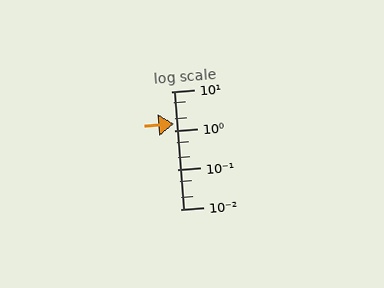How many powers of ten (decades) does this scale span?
The scale spans 3 decades, from 0.01 to 10.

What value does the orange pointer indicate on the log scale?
The pointer indicates approximately 1.5.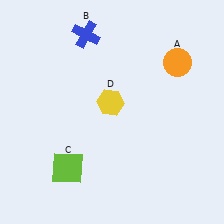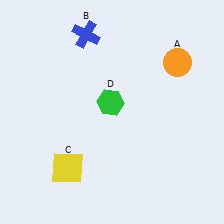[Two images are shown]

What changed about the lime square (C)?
In Image 1, C is lime. In Image 2, it changed to yellow.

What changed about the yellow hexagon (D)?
In Image 1, D is yellow. In Image 2, it changed to green.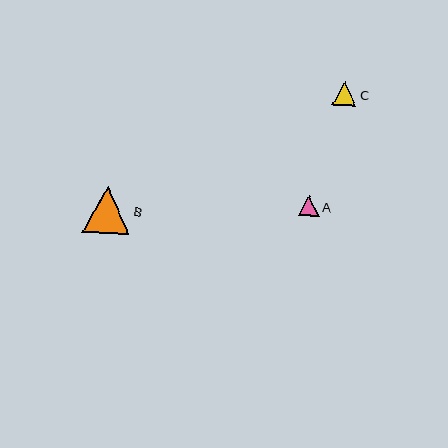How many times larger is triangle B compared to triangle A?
Triangle B is approximately 2.3 times the size of triangle A.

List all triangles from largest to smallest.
From largest to smallest: B, C, A.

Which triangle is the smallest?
Triangle A is the smallest with a size of approximately 20 pixels.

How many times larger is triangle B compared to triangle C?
Triangle B is approximately 2.0 times the size of triangle C.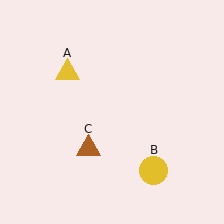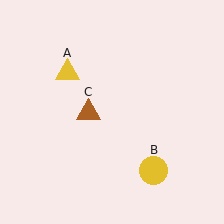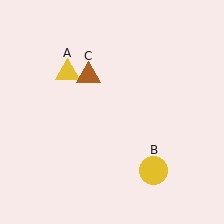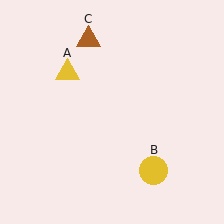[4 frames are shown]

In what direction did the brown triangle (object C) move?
The brown triangle (object C) moved up.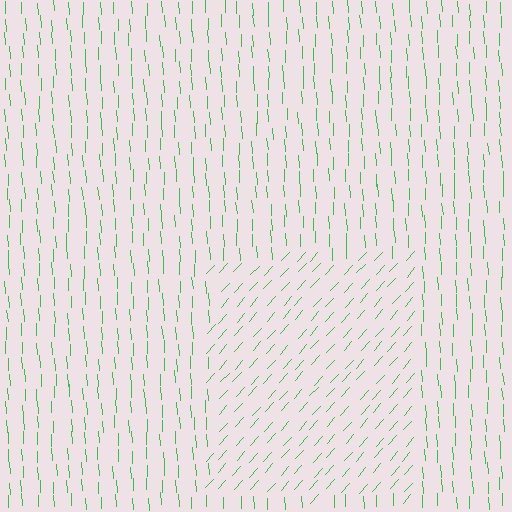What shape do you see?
I see a rectangle.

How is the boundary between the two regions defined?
The boundary is defined purely by a change in line orientation (approximately 45 degrees difference). All lines are the same color and thickness.